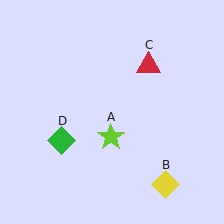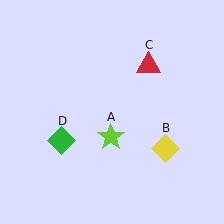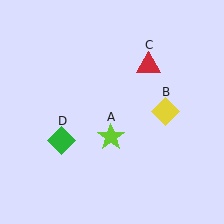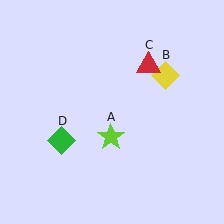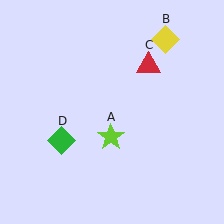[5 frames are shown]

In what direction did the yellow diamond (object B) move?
The yellow diamond (object B) moved up.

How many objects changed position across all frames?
1 object changed position: yellow diamond (object B).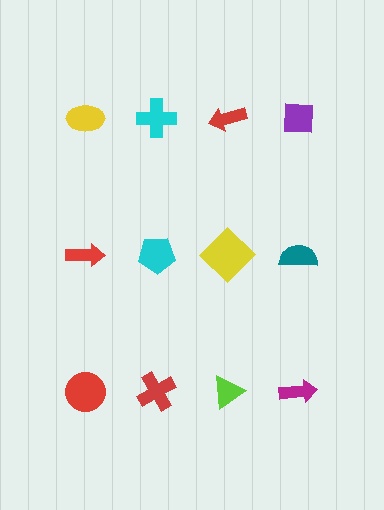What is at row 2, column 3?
A yellow diamond.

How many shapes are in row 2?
4 shapes.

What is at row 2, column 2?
A cyan pentagon.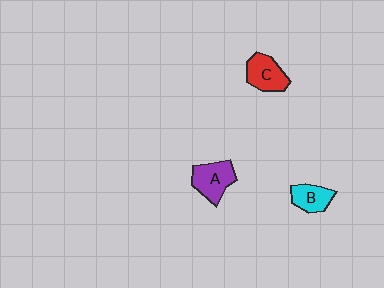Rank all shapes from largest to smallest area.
From largest to smallest: A (purple), C (red), B (cyan).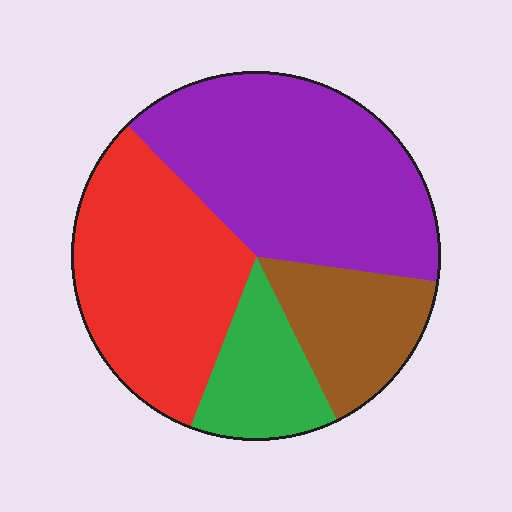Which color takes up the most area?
Purple, at roughly 40%.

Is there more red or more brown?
Red.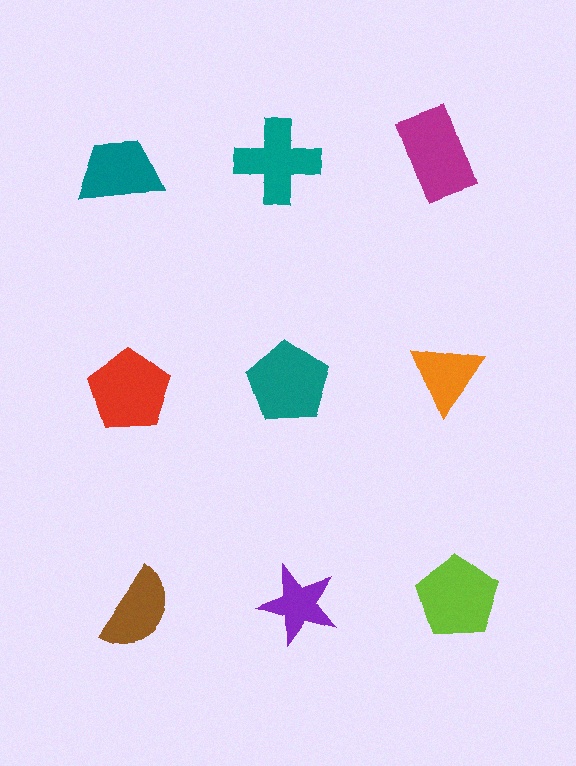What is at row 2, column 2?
A teal pentagon.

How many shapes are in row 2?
3 shapes.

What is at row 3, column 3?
A lime pentagon.